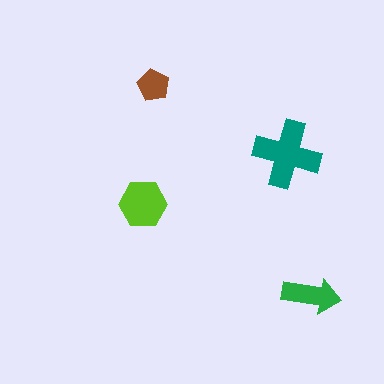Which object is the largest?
The teal cross.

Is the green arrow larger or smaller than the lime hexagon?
Smaller.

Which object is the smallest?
The brown pentagon.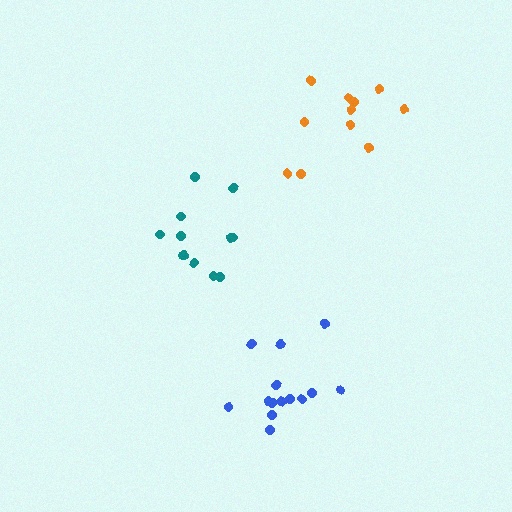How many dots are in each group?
Group 1: 14 dots, Group 2: 12 dots, Group 3: 11 dots (37 total).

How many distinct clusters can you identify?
There are 3 distinct clusters.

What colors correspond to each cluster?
The clusters are colored: blue, teal, orange.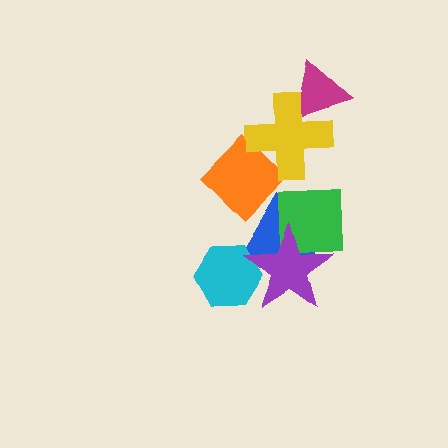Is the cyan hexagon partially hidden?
Yes, it is partially covered by another shape.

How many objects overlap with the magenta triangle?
1 object overlaps with the magenta triangle.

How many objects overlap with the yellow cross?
2 objects overlap with the yellow cross.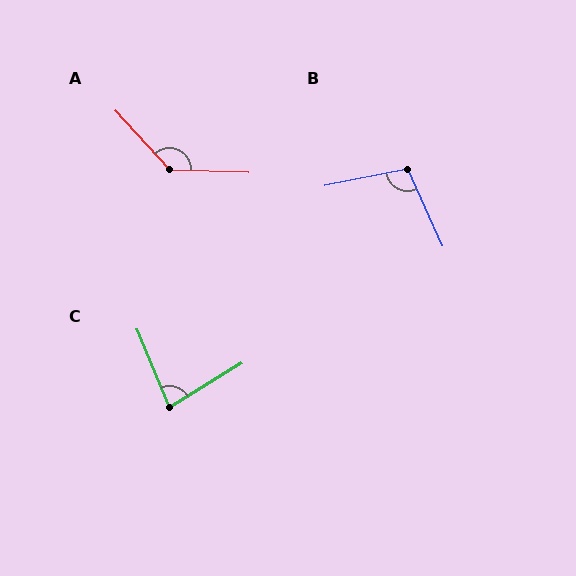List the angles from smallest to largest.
C (81°), B (103°), A (134°).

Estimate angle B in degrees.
Approximately 103 degrees.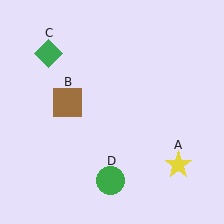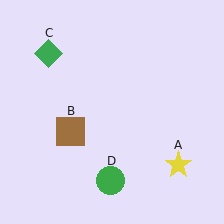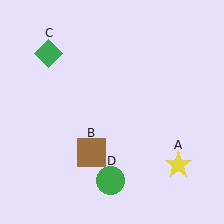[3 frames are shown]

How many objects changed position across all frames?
1 object changed position: brown square (object B).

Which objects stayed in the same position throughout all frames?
Yellow star (object A) and green diamond (object C) and green circle (object D) remained stationary.